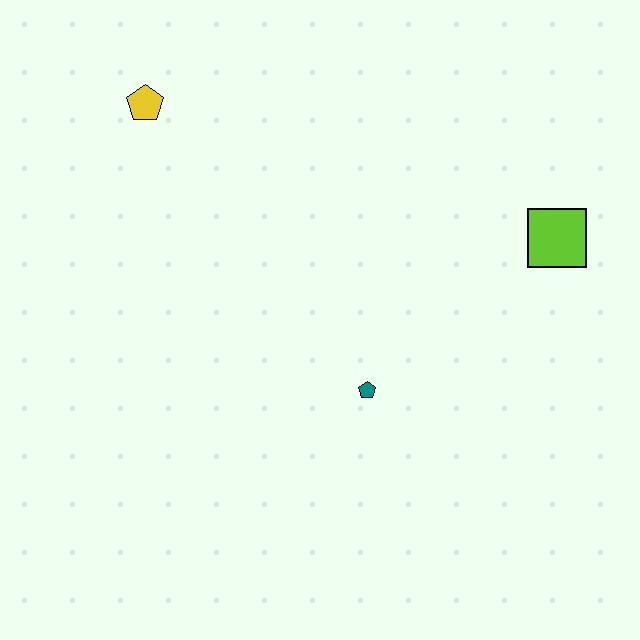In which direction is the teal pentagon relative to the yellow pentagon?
The teal pentagon is below the yellow pentagon.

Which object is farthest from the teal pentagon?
The yellow pentagon is farthest from the teal pentagon.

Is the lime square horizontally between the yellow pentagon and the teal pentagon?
No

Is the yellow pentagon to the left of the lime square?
Yes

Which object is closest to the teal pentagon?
The lime square is closest to the teal pentagon.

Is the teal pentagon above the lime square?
No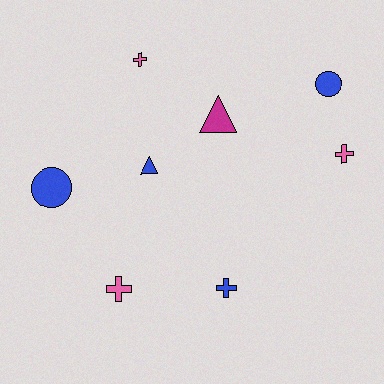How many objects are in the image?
There are 8 objects.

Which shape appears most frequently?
Cross, with 4 objects.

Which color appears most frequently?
Blue, with 4 objects.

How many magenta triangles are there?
There is 1 magenta triangle.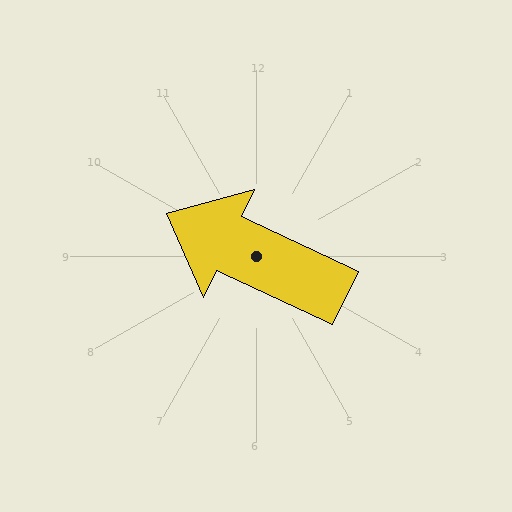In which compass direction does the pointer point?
Northwest.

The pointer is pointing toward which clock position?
Roughly 10 o'clock.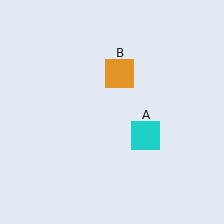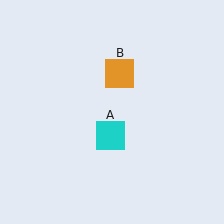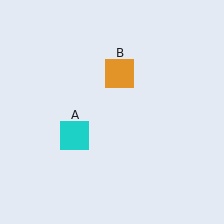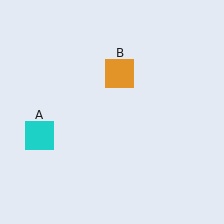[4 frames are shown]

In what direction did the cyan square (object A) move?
The cyan square (object A) moved left.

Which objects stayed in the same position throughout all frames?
Orange square (object B) remained stationary.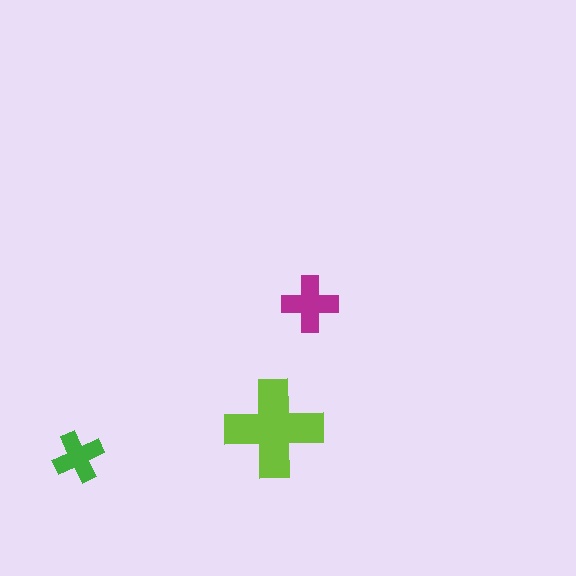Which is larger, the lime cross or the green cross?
The lime one.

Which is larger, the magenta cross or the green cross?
The magenta one.